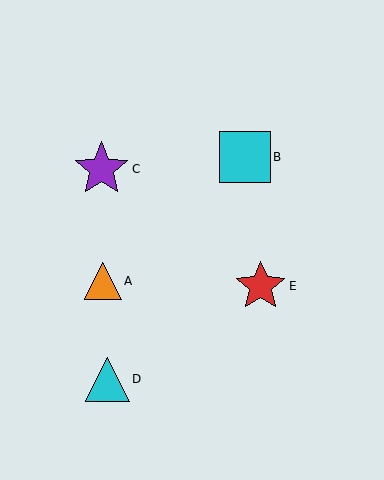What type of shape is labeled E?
Shape E is a red star.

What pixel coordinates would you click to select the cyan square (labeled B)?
Click at (245, 157) to select the cyan square B.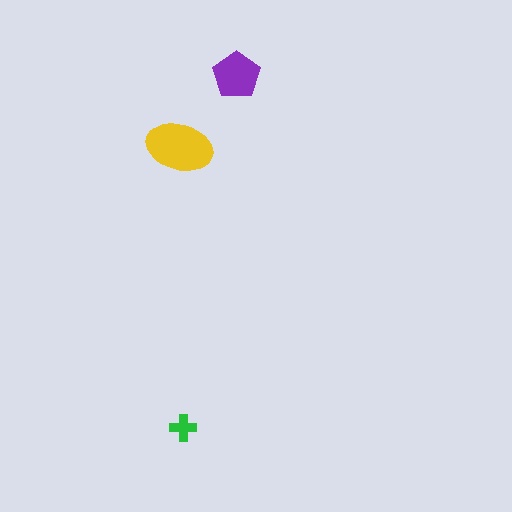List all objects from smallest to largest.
The green cross, the purple pentagon, the yellow ellipse.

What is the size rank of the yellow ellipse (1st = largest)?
1st.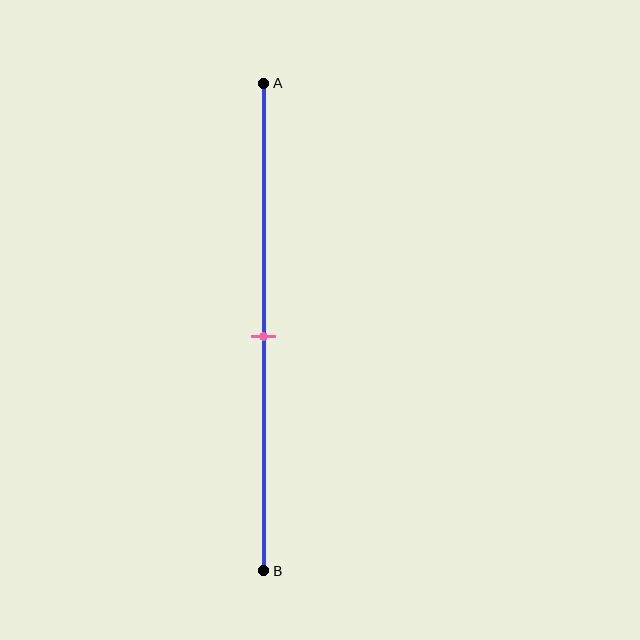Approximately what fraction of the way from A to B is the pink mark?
The pink mark is approximately 50% of the way from A to B.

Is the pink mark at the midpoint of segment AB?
Yes, the mark is approximately at the midpoint.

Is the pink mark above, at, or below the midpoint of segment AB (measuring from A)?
The pink mark is approximately at the midpoint of segment AB.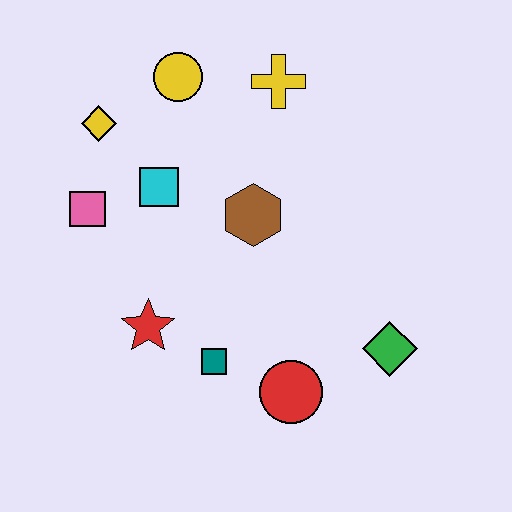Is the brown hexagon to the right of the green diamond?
No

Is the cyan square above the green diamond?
Yes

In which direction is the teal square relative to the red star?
The teal square is to the right of the red star.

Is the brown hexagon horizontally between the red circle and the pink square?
Yes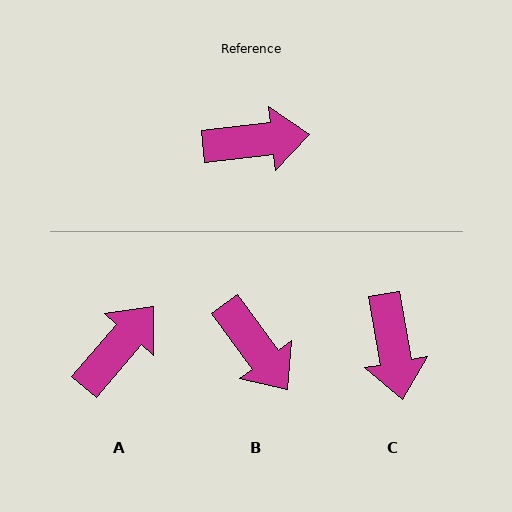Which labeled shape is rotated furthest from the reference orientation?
C, about 87 degrees away.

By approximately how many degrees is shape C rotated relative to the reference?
Approximately 87 degrees clockwise.